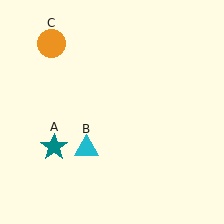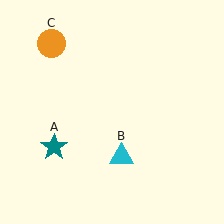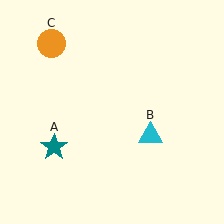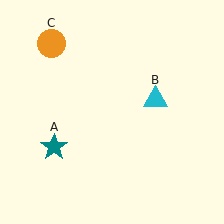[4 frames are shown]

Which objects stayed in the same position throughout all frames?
Teal star (object A) and orange circle (object C) remained stationary.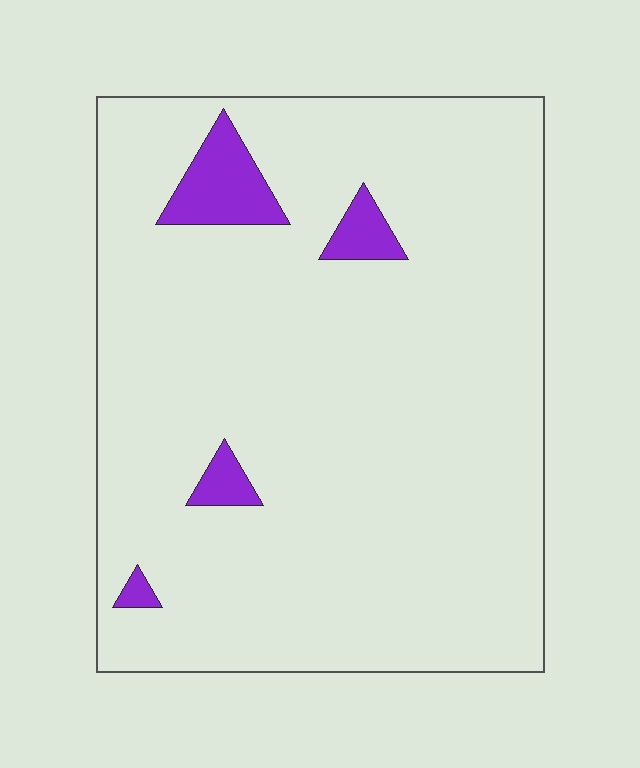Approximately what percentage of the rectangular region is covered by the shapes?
Approximately 5%.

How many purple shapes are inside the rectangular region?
4.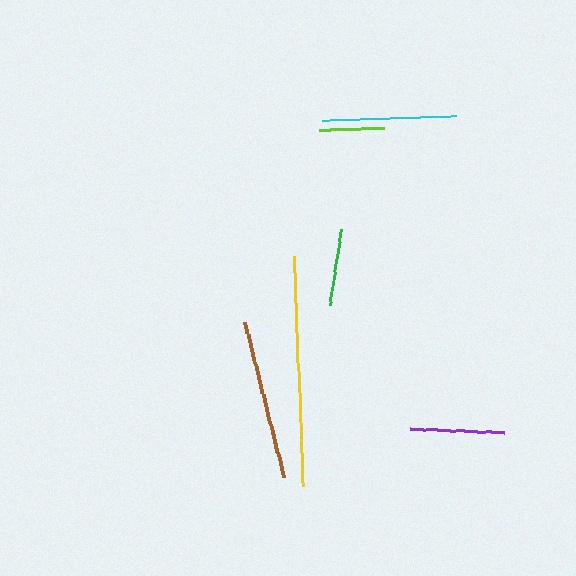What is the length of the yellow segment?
The yellow segment is approximately 230 pixels long.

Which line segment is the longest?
The yellow line is the longest at approximately 230 pixels.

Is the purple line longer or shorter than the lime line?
The purple line is longer than the lime line.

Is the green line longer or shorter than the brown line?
The brown line is longer than the green line.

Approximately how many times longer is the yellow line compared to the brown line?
The yellow line is approximately 1.4 times the length of the brown line.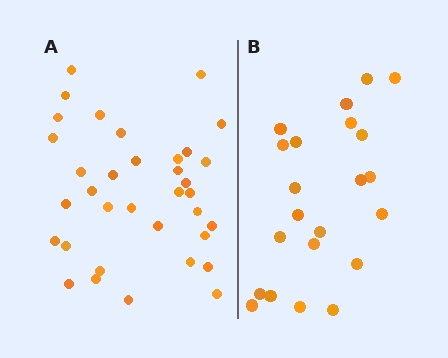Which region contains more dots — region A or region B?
Region A (the left region) has more dots.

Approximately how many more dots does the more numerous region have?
Region A has approximately 15 more dots than region B.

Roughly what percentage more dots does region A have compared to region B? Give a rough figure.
About 60% more.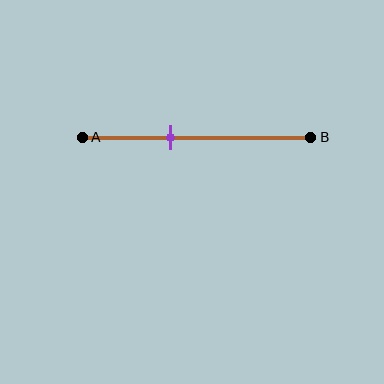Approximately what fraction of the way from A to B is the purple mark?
The purple mark is approximately 40% of the way from A to B.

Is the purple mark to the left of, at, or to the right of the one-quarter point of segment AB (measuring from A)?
The purple mark is to the right of the one-quarter point of segment AB.